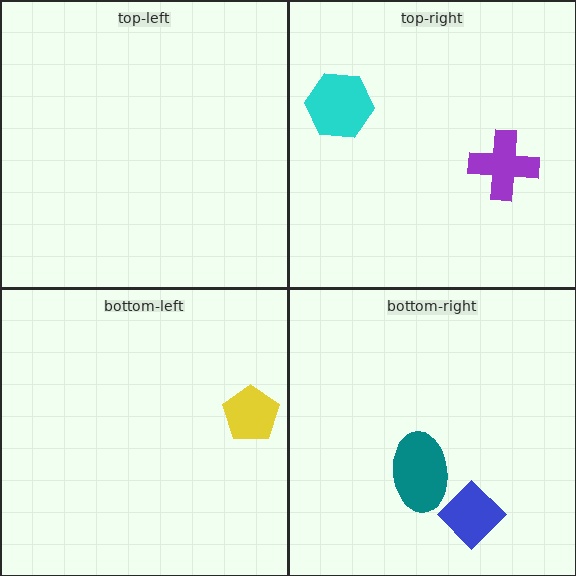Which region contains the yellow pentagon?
The bottom-left region.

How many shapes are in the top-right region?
2.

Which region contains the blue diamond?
The bottom-right region.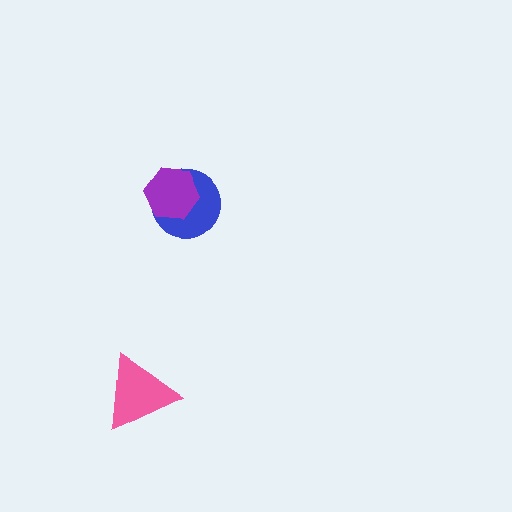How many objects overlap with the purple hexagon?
1 object overlaps with the purple hexagon.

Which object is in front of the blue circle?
The purple hexagon is in front of the blue circle.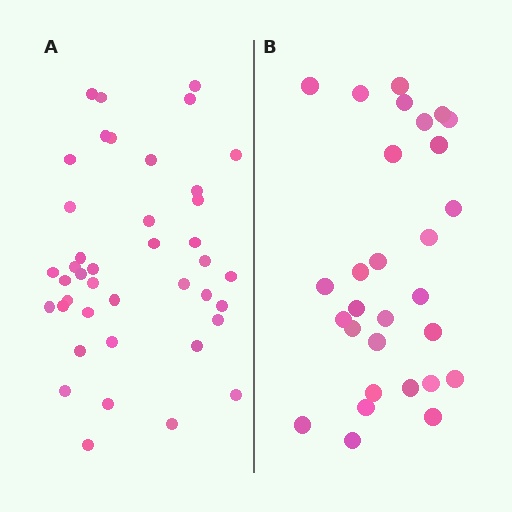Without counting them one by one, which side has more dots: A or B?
Region A (the left region) has more dots.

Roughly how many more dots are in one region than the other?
Region A has roughly 12 or so more dots than region B.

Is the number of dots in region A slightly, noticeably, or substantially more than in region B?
Region A has noticeably more, but not dramatically so. The ratio is roughly 1.4 to 1.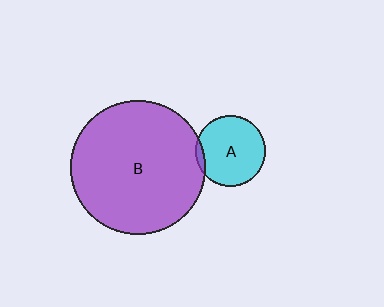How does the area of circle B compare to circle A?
Approximately 3.7 times.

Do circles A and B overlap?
Yes.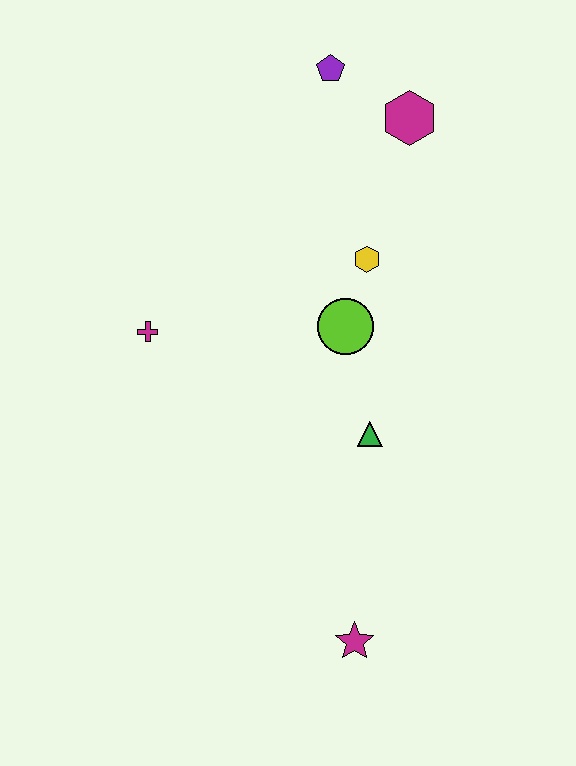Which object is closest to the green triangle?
The lime circle is closest to the green triangle.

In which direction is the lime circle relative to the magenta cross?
The lime circle is to the right of the magenta cross.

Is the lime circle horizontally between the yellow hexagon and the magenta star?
No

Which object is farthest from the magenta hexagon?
The magenta star is farthest from the magenta hexagon.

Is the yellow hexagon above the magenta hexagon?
No